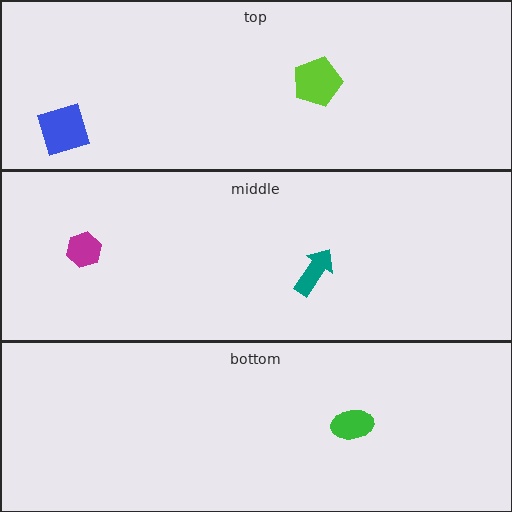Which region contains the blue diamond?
The top region.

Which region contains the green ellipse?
The bottom region.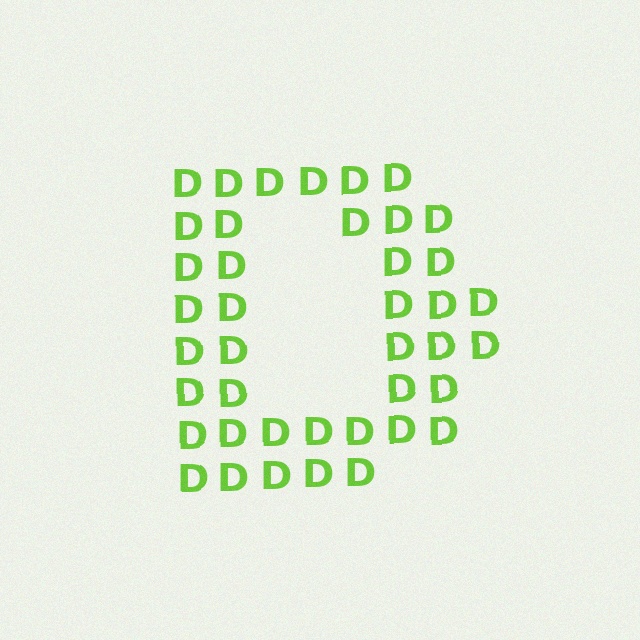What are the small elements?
The small elements are letter D's.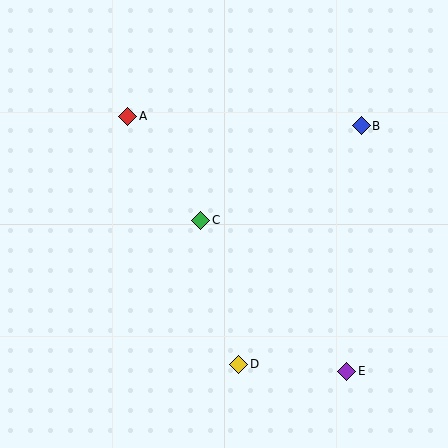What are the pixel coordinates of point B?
Point B is at (361, 126).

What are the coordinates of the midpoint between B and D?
The midpoint between B and D is at (300, 245).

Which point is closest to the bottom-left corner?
Point D is closest to the bottom-left corner.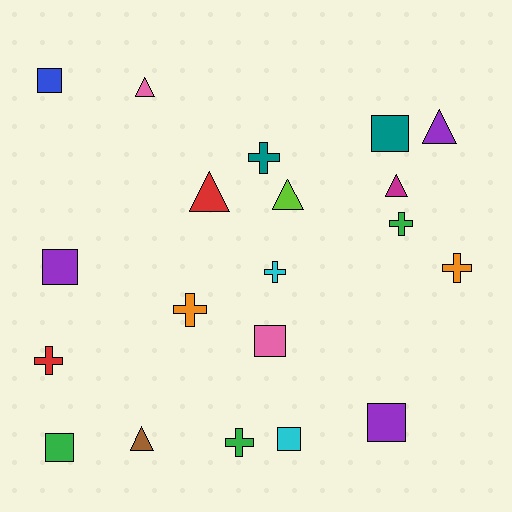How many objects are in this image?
There are 20 objects.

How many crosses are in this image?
There are 7 crosses.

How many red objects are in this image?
There are 2 red objects.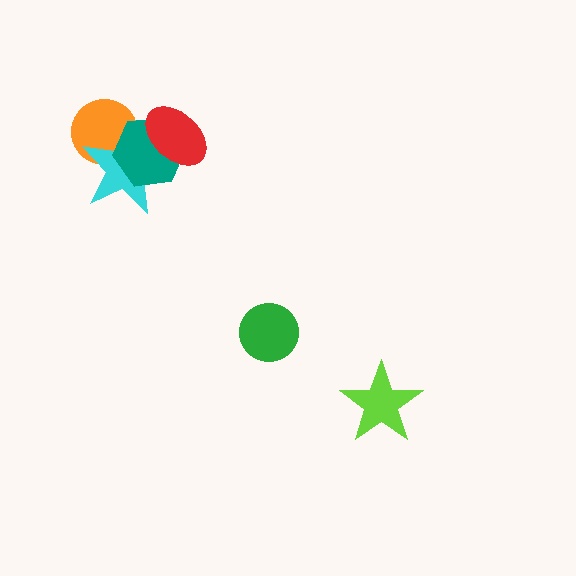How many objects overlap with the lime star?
0 objects overlap with the lime star.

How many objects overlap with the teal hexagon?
3 objects overlap with the teal hexagon.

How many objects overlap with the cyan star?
3 objects overlap with the cyan star.